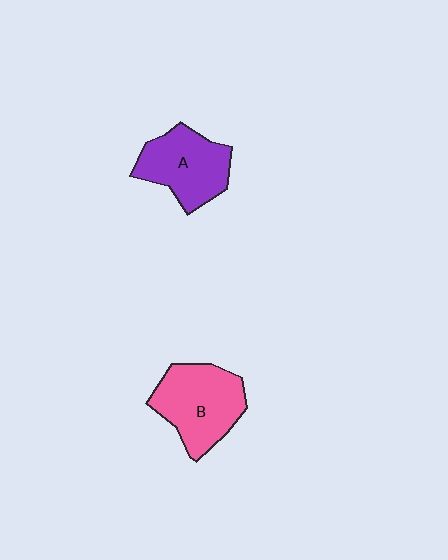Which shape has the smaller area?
Shape A (purple).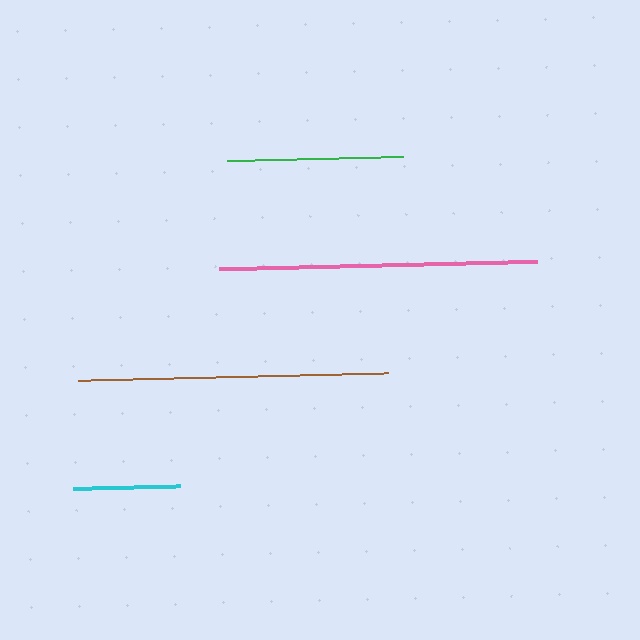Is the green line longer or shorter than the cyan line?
The green line is longer than the cyan line.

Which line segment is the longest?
The pink line is the longest at approximately 317 pixels.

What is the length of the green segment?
The green segment is approximately 175 pixels long.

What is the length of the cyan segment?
The cyan segment is approximately 107 pixels long.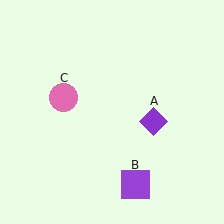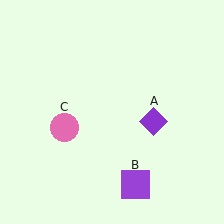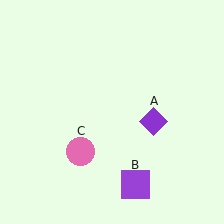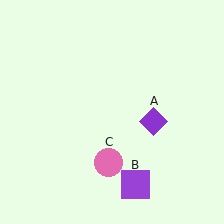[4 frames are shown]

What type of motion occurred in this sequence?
The pink circle (object C) rotated counterclockwise around the center of the scene.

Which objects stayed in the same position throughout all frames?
Purple diamond (object A) and purple square (object B) remained stationary.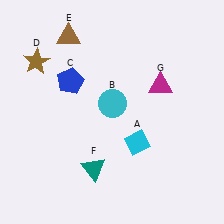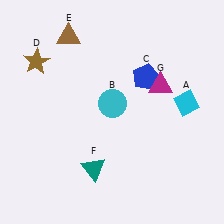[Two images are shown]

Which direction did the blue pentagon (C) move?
The blue pentagon (C) moved right.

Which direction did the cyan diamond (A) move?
The cyan diamond (A) moved right.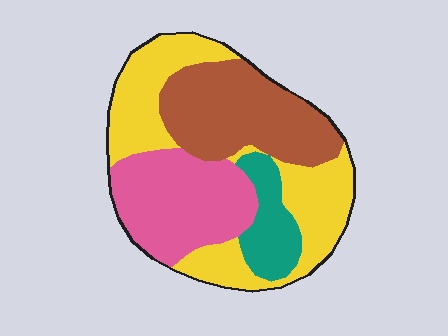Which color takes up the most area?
Yellow, at roughly 35%.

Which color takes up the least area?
Teal, at roughly 10%.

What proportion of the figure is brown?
Brown takes up about one quarter (1/4) of the figure.